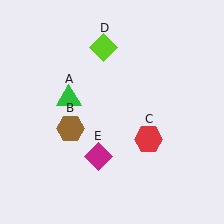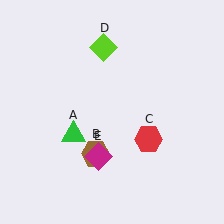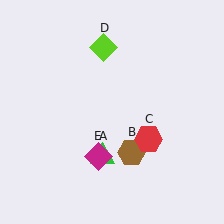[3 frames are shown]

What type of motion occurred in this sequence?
The green triangle (object A), brown hexagon (object B) rotated counterclockwise around the center of the scene.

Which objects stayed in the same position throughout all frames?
Red hexagon (object C) and lime diamond (object D) and magenta diamond (object E) remained stationary.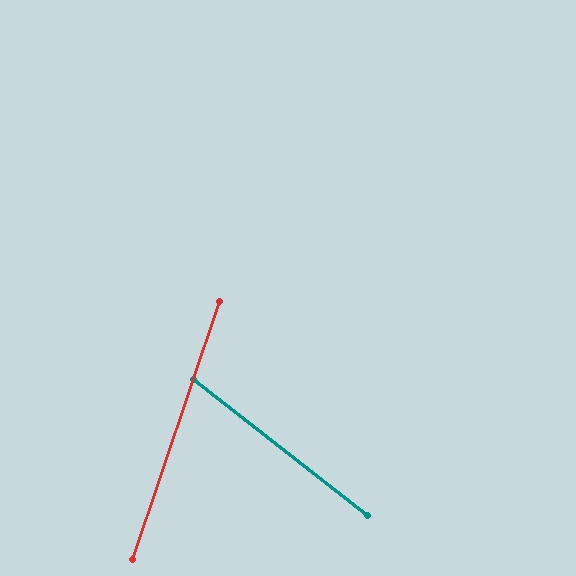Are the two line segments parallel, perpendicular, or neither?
Neither parallel nor perpendicular — they differ by about 71°.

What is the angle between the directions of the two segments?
Approximately 71 degrees.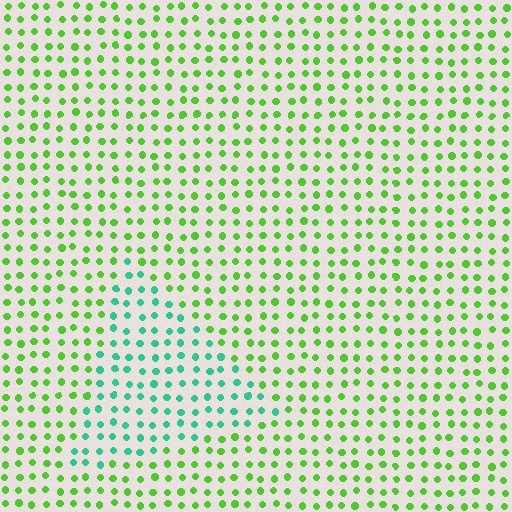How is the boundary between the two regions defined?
The boundary is defined purely by a slight shift in hue (about 51 degrees). Spacing, size, and orientation are identical on both sides.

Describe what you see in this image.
The image is filled with small lime elements in a uniform arrangement. A triangle-shaped region is visible where the elements are tinted to a slightly different hue, forming a subtle color boundary.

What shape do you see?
I see a triangle.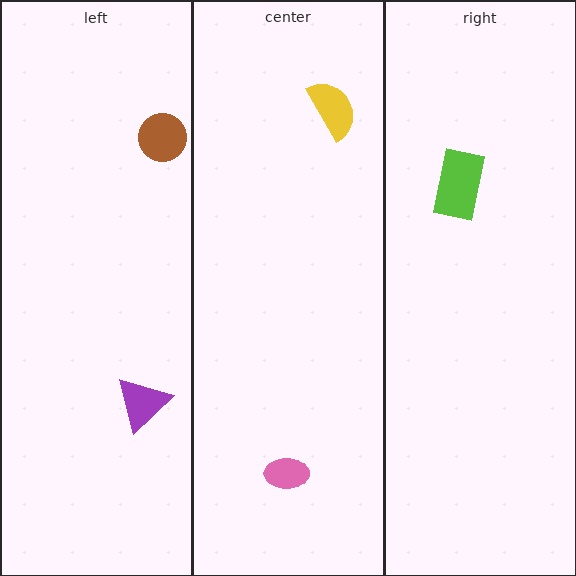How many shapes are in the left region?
2.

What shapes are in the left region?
The purple triangle, the brown circle.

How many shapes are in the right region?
1.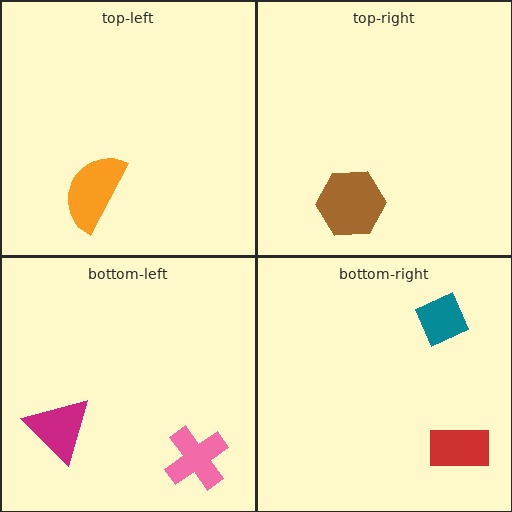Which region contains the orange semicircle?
The top-left region.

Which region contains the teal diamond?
The bottom-right region.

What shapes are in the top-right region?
The brown hexagon.